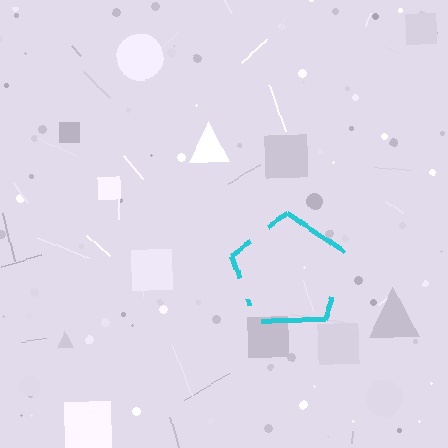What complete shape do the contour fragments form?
The contour fragments form a pentagon.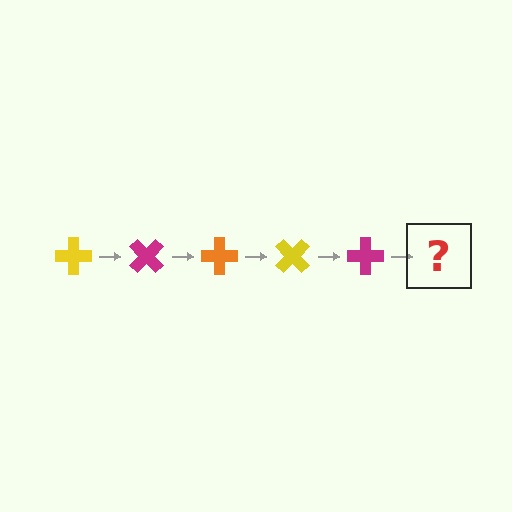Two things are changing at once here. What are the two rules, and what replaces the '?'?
The two rules are that it rotates 45 degrees each step and the color cycles through yellow, magenta, and orange. The '?' should be an orange cross, rotated 225 degrees from the start.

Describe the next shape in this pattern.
It should be an orange cross, rotated 225 degrees from the start.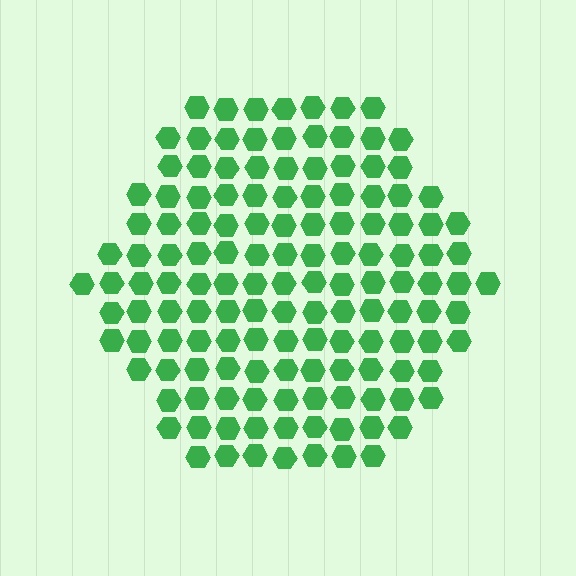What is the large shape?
The large shape is a hexagon.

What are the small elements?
The small elements are hexagons.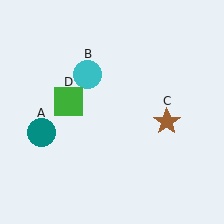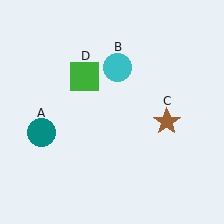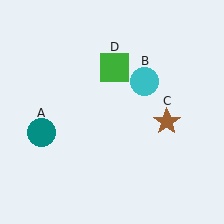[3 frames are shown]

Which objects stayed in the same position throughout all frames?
Teal circle (object A) and brown star (object C) remained stationary.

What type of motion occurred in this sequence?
The cyan circle (object B), green square (object D) rotated clockwise around the center of the scene.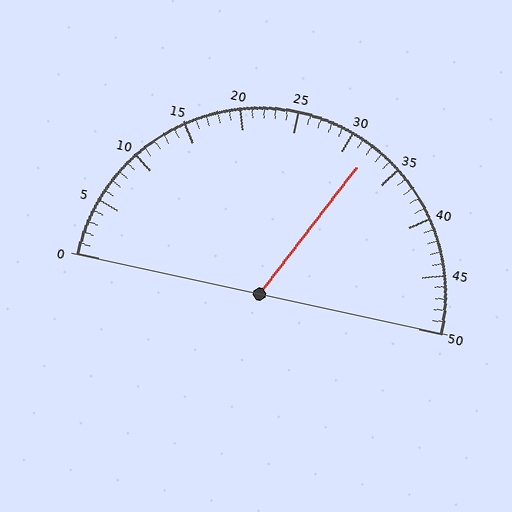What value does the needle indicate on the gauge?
The needle indicates approximately 32.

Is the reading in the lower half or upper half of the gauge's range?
The reading is in the upper half of the range (0 to 50).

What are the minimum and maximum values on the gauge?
The gauge ranges from 0 to 50.